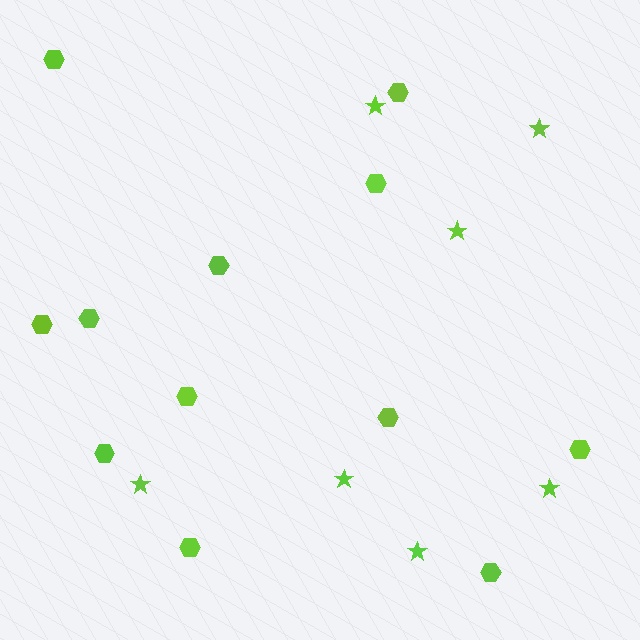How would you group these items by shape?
There are 2 groups: one group of hexagons (12) and one group of stars (7).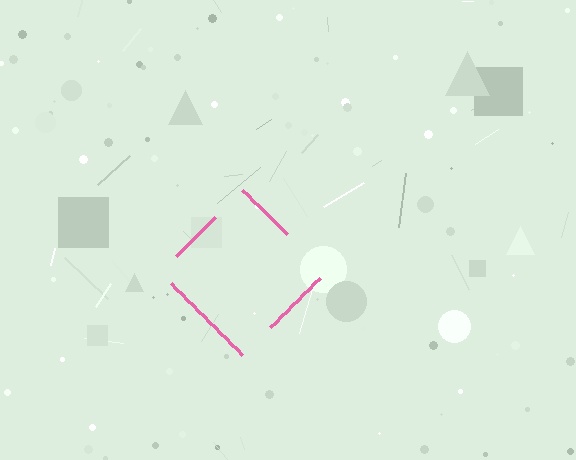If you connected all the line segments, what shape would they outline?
They would outline a diamond.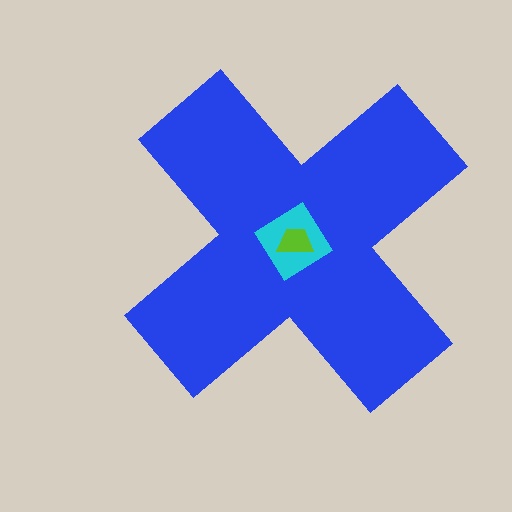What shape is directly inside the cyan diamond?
The lime trapezoid.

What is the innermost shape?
The lime trapezoid.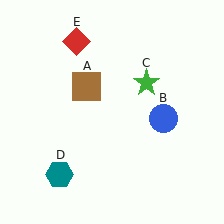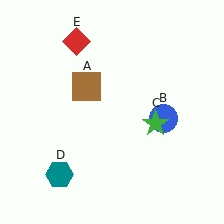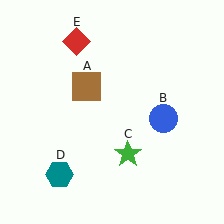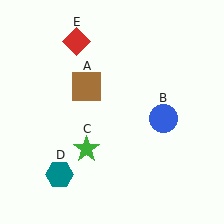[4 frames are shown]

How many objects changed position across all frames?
1 object changed position: green star (object C).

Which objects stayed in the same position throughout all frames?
Brown square (object A) and blue circle (object B) and teal hexagon (object D) and red diamond (object E) remained stationary.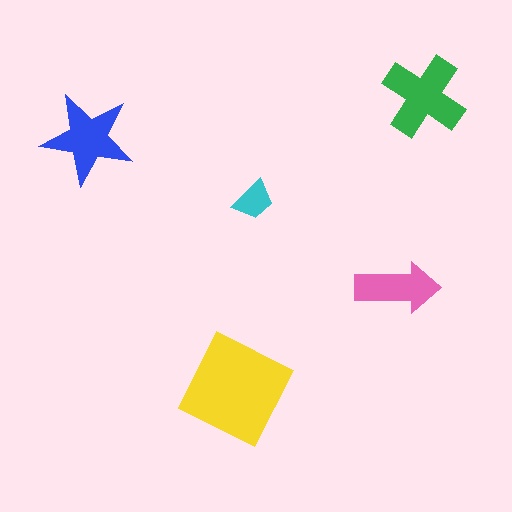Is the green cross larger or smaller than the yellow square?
Smaller.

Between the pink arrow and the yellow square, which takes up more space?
The yellow square.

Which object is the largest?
The yellow square.